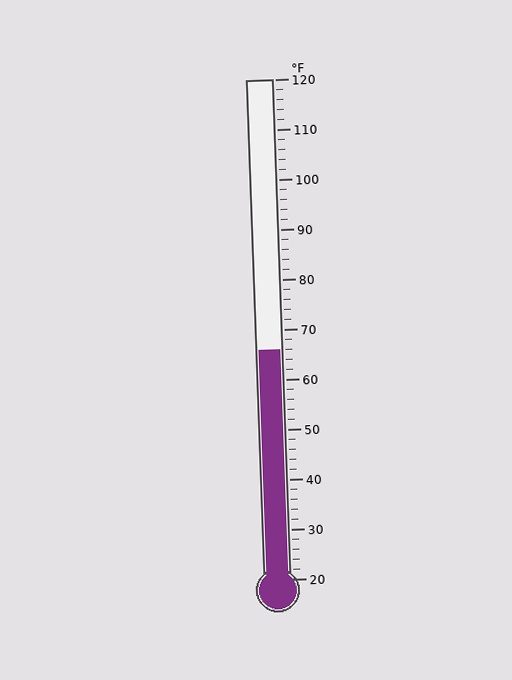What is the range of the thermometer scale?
The thermometer scale ranges from 20°F to 120°F.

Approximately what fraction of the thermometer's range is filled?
The thermometer is filled to approximately 45% of its range.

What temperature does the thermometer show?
The thermometer shows approximately 66°F.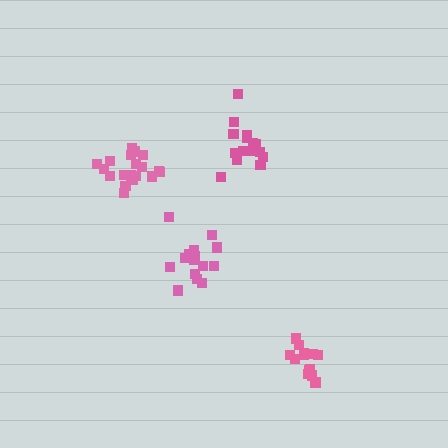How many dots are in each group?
Group 1: 19 dots, Group 2: 15 dots, Group 3: 14 dots, Group 4: 16 dots (64 total).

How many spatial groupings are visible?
There are 4 spatial groupings.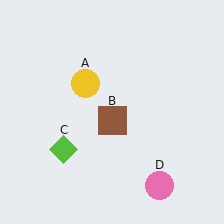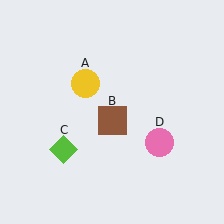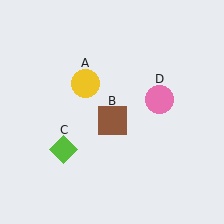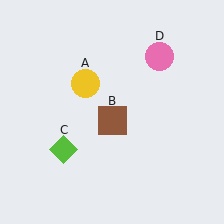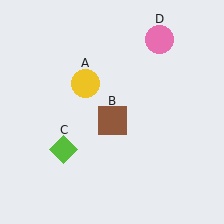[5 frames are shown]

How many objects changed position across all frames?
1 object changed position: pink circle (object D).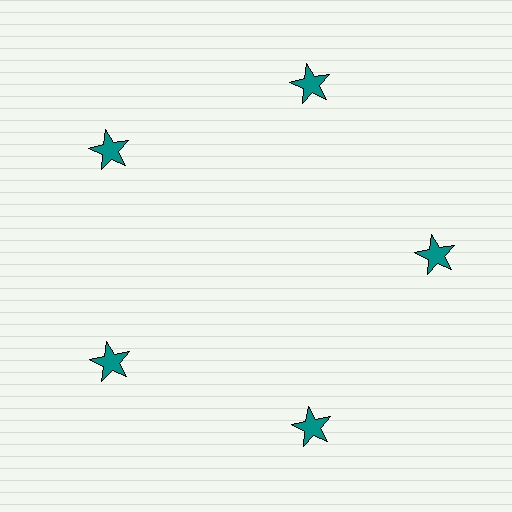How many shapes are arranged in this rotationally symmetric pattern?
There are 5 shapes, arranged in 5 groups of 1.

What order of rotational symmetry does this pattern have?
This pattern has 5-fold rotational symmetry.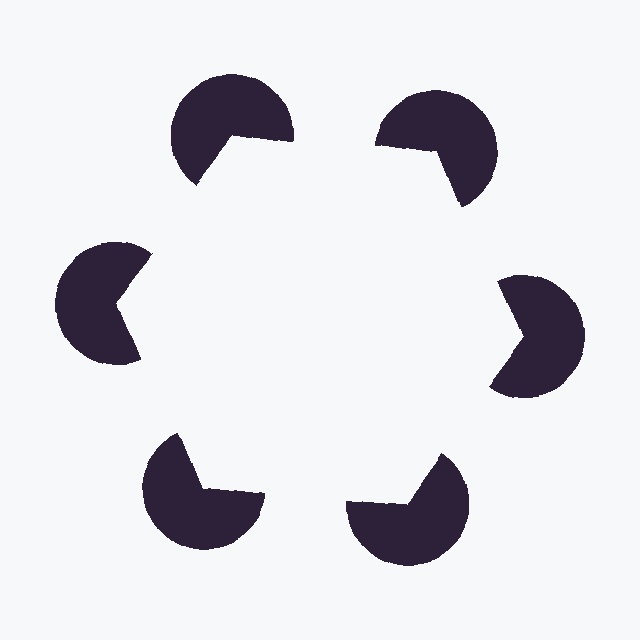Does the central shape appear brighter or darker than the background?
It typically appears slightly brighter than the background, even though no actual brightness change is drawn.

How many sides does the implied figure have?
6 sides.